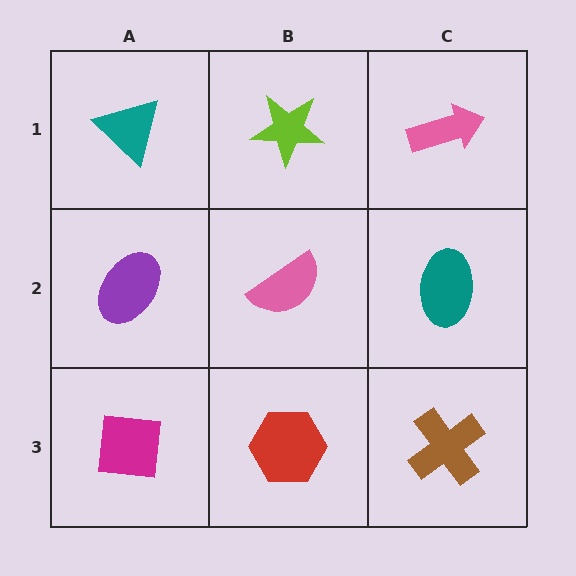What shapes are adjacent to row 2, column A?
A teal triangle (row 1, column A), a magenta square (row 3, column A), a pink semicircle (row 2, column B).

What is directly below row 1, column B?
A pink semicircle.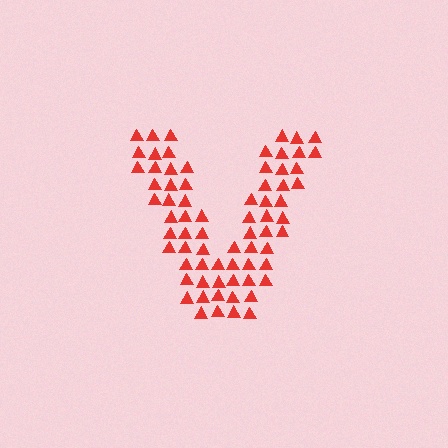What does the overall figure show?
The overall figure shows the letter V.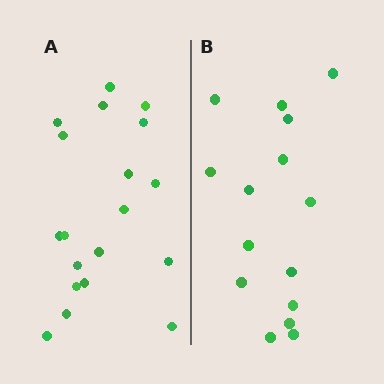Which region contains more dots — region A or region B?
Region A (the left region) has more dots.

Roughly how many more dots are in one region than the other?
Region A has about 4 more dots than region B.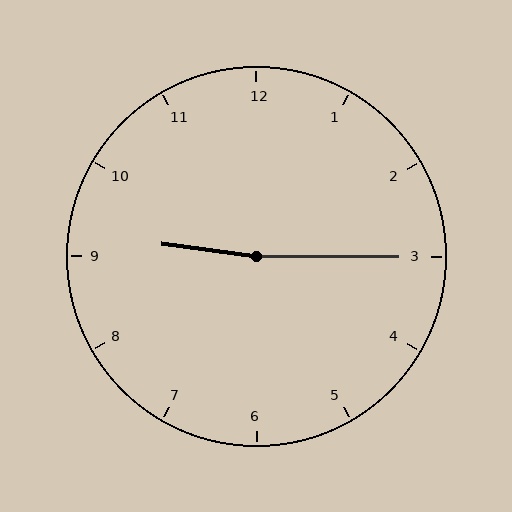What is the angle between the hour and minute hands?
Approximately 172 degrees.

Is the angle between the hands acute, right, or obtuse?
It is obtuse.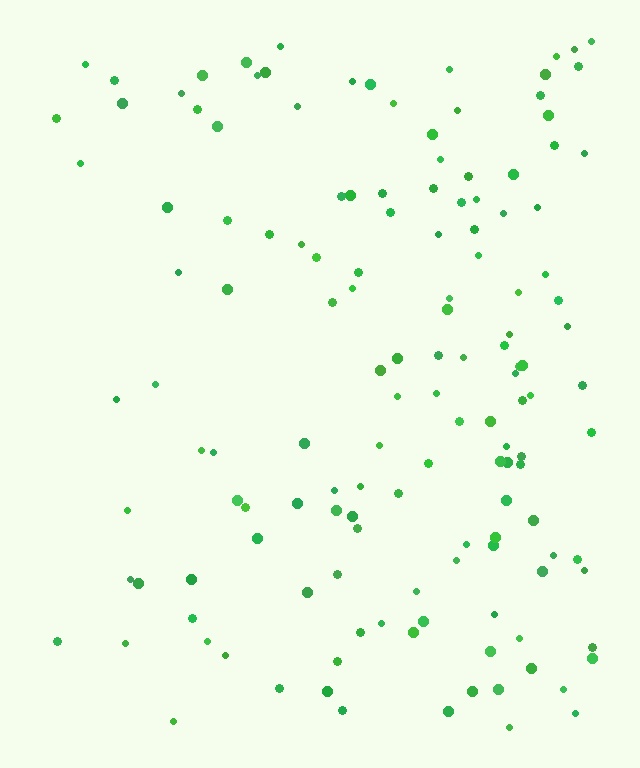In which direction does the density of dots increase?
From left to right, with the right side densest.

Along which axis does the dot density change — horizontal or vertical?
Horizontal.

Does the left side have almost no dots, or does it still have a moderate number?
Still a moderate number, just noticeably fewer than the right.